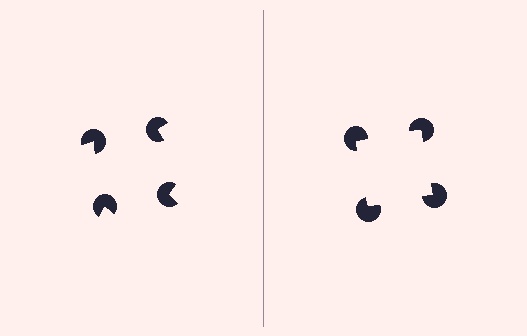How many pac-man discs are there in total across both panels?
8 — 4 on each side.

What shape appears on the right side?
An illusory square.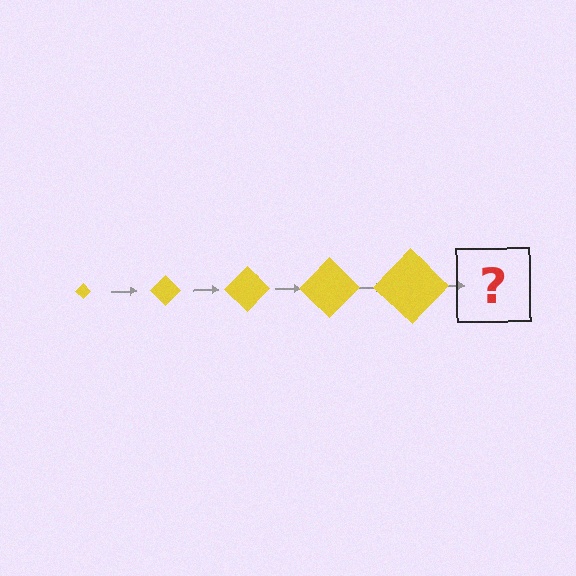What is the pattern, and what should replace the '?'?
The pattern is that the diamond gets progressively larger each step. The '?' should be a yellow diamond, larger than the previous one.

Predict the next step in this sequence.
The next step is a yellow diamond, larger than the previous one.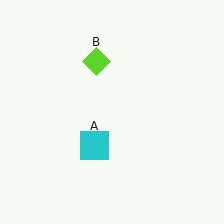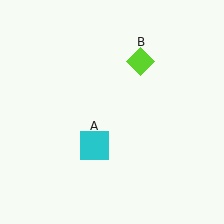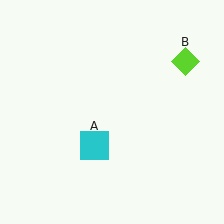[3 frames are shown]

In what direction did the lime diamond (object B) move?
The lime diamond (object B) moved right.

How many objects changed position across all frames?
1 object changed position: lime diamond (object B).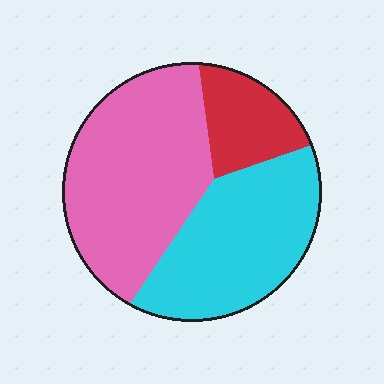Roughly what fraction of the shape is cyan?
Cyan takes up about three eighths (3/8) of the shape.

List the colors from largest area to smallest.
From largest to smallest: pink, cyan, red.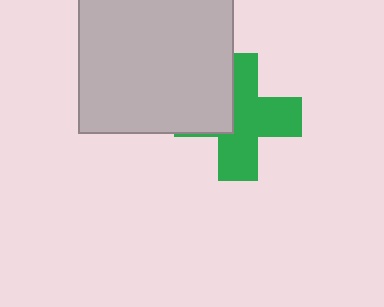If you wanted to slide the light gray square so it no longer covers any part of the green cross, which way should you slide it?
Slide it left — that is the most direct way to separate the two shapes.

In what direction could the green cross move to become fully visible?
The green cross could move right. That would shift it out from behind the light gray square entirely.